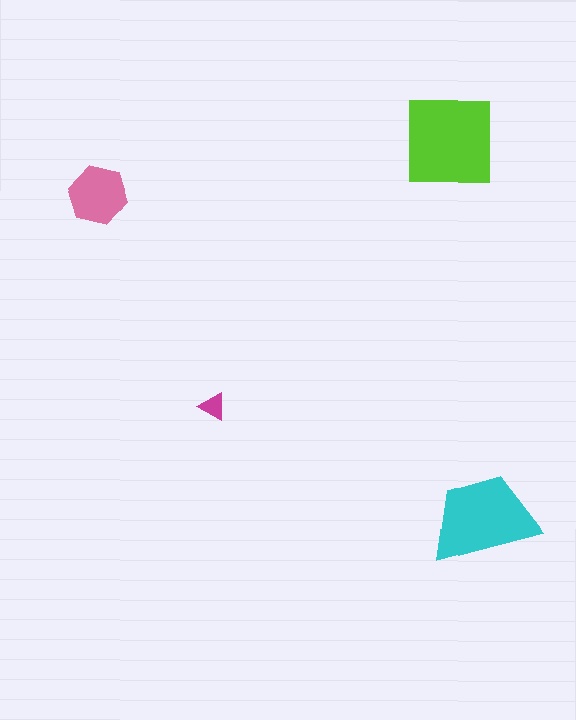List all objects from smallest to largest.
The magenta triangle, the pink hexagon, the cyan trapezoid, the lime square.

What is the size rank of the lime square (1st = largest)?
1st.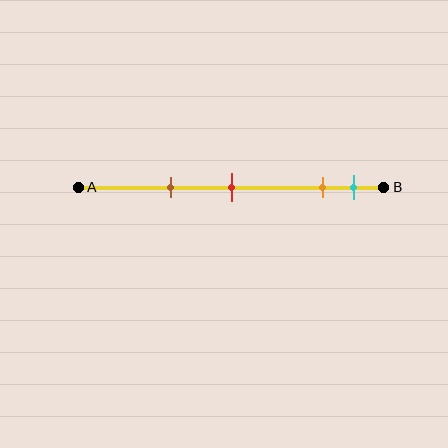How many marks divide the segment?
There are 4 marks dividing the segment.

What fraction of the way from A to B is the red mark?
The red mark is approximately 50% (0.5) of the way from A to B.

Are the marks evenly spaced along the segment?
No, the marks are not evenly spaced.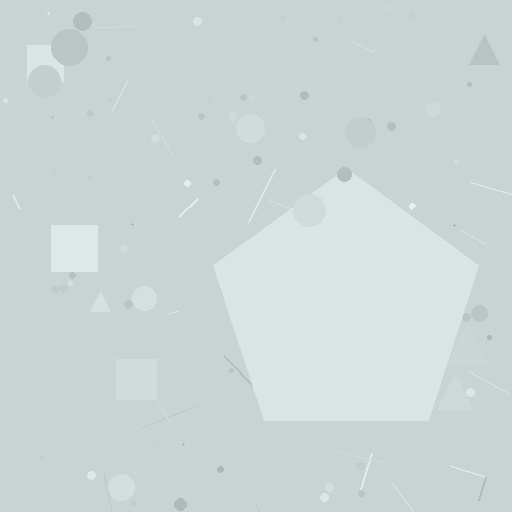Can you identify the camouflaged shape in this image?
The camouflaged shape is a pentagon.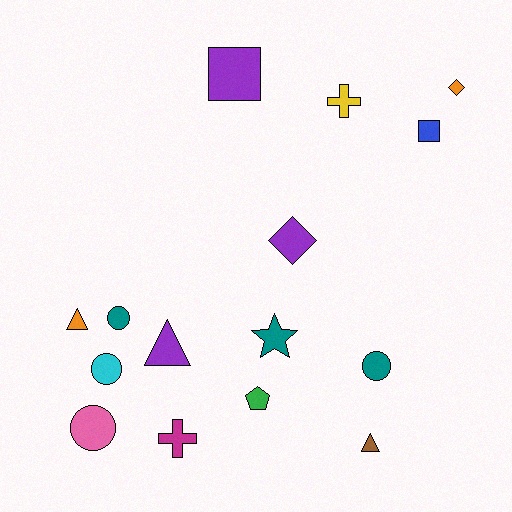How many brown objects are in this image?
There is 1 brown object.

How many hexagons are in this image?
There are no hexagons.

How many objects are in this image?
There are 15 objects.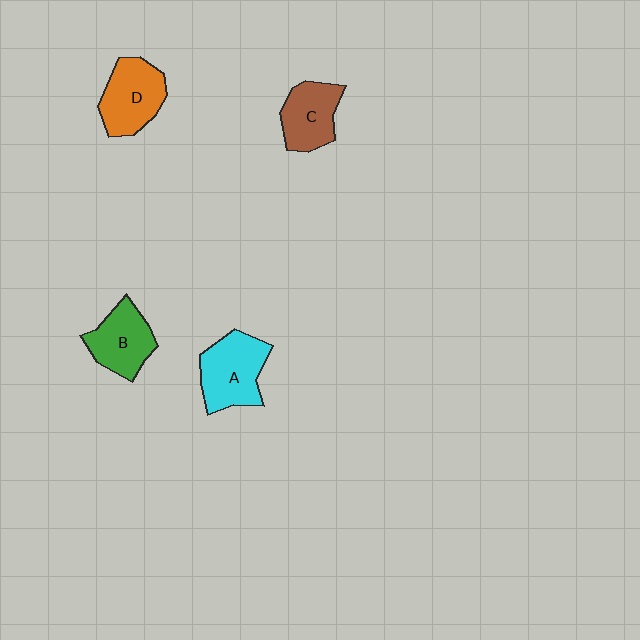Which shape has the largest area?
Shape A (cyan).